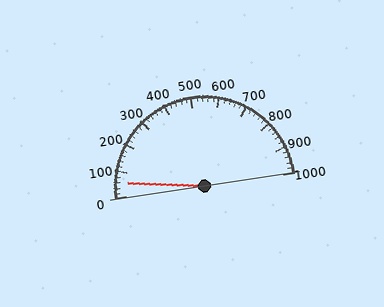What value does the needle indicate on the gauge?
The needle indicates approximately 60.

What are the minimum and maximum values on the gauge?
The gauge ranges from 0 to 1000.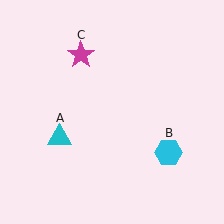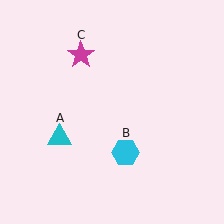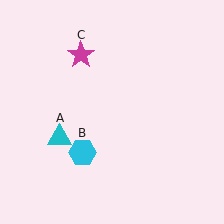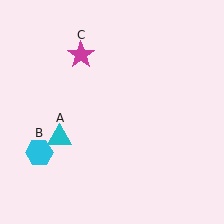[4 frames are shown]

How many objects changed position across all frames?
1 object changed position: cyan hexagon (object B).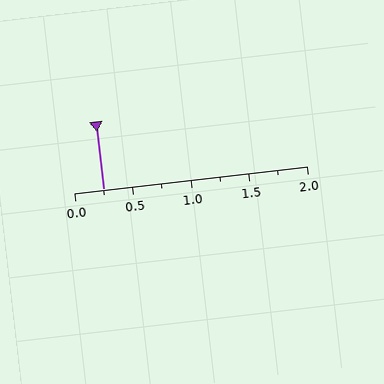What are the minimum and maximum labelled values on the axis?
The axis runs from 0.0 to 2.0.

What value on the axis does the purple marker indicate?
The marker indicates approximately 0.25.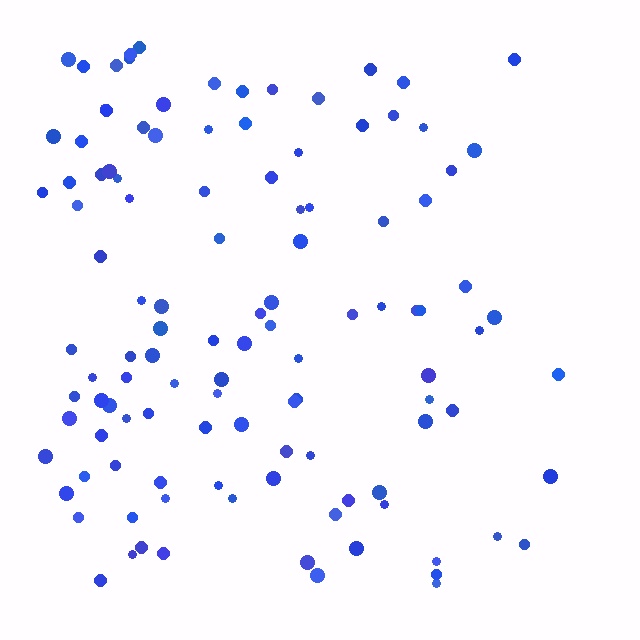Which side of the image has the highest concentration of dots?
The left.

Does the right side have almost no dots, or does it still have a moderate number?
Still a moderate number, just noticeably fewer than the left.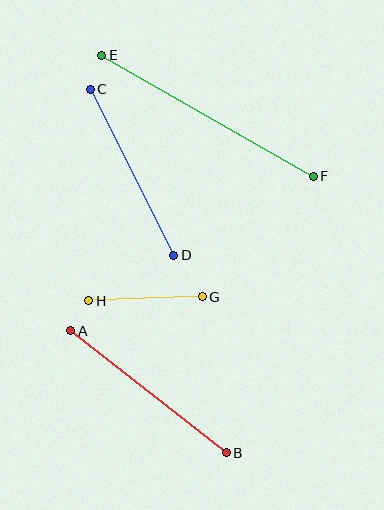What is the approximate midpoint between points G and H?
The midpoint is at approximately (146, 299) pixels.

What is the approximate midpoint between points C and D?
The midpoint is at approximately (132, 172) pixels.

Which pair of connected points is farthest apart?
Points E and F are farthest apart.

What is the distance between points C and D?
The distance is approximately 185 pixels.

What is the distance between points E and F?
The distance is approximately 244 pixels.